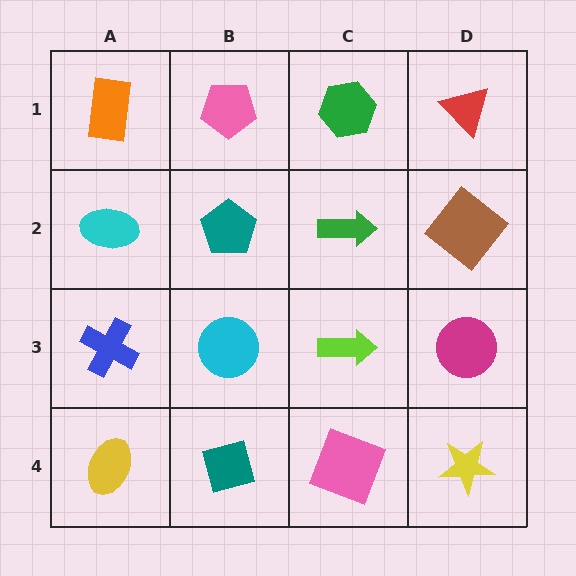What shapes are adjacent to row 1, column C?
A green arrow (row 2, column C), a pink pentagon (row 1, column B), a red triangle (row 1, column D).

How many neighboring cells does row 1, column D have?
2.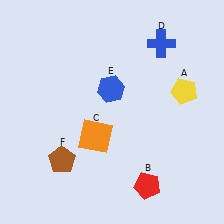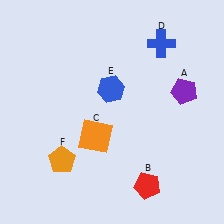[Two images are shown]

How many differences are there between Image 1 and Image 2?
There are 2 differences between the two images.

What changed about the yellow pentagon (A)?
In Image 1, A is yellow. In Image 2, it changed to purple.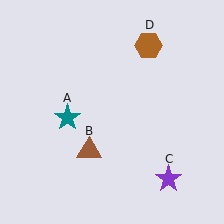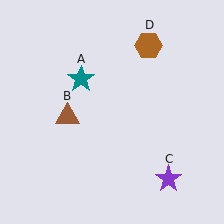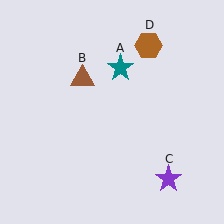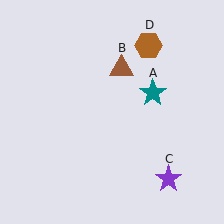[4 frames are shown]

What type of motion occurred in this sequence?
The teal star (object A), brown triangle (object B) rotated clockwise around the center of the scene.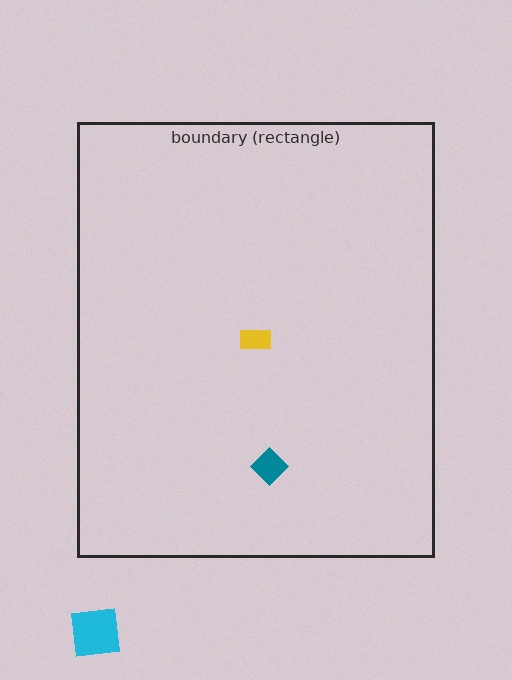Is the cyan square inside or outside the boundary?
Outside.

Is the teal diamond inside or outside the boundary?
Inside.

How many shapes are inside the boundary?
2 inside, 1 outside.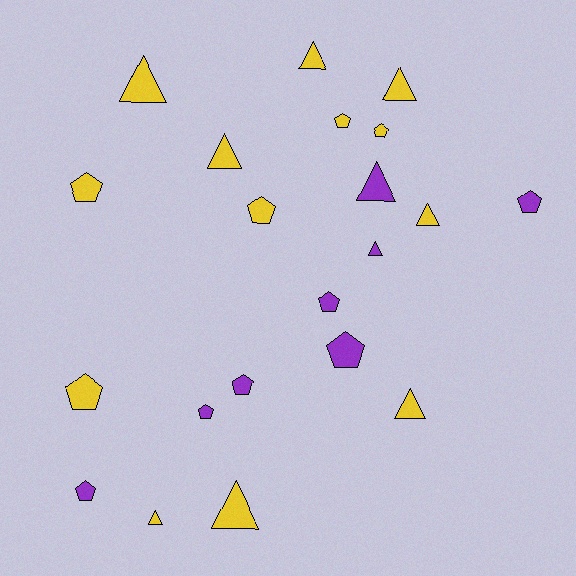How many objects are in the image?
There are 21 objects.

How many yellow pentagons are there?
There are 5 yellow pentagons.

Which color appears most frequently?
Yellow, with 13 objects.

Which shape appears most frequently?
Pentagon, with 11 objects.